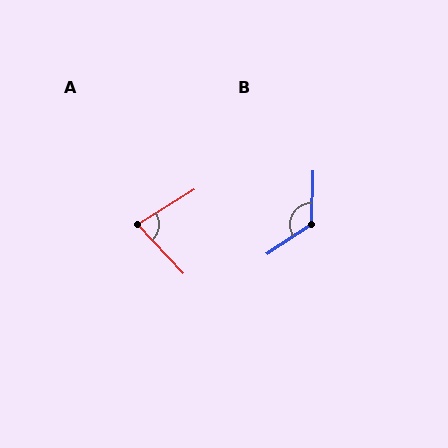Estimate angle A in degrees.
Approximately 78 degrees.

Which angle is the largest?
B, at approximately 125 degrees.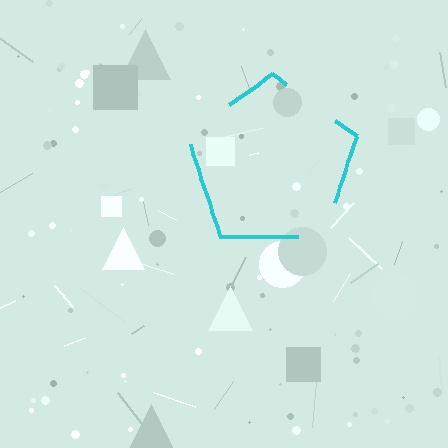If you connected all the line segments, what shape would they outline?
They would outline a pentagon.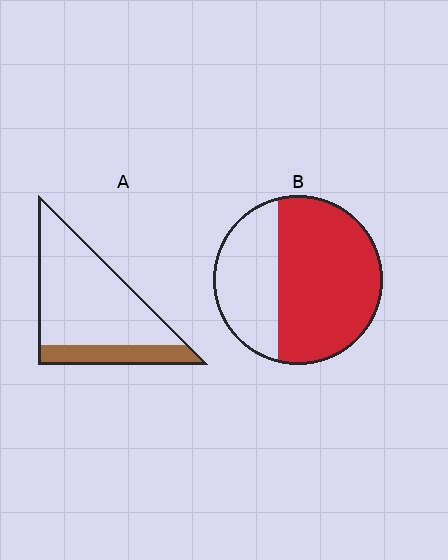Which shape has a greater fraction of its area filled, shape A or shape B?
Shape B.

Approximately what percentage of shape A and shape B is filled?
A is approximately 20% and B is approximately 65%.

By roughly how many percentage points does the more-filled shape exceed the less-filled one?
By roughly 45 percentage points (B over A).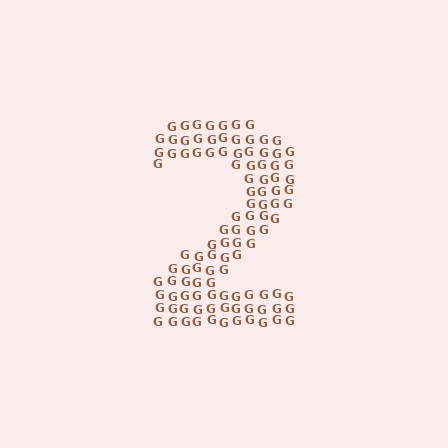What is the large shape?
The large shape is the digit 2.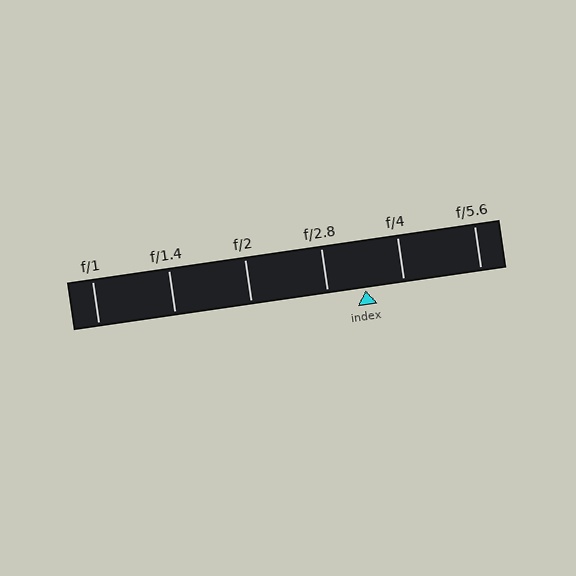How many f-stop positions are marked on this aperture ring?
There are 6 f-stop positions marked.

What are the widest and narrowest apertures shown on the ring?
The widest aperture shown is f/1 and the narrowest is f/5.6.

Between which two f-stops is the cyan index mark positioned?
The index mark is between f/2.8 and f/4.